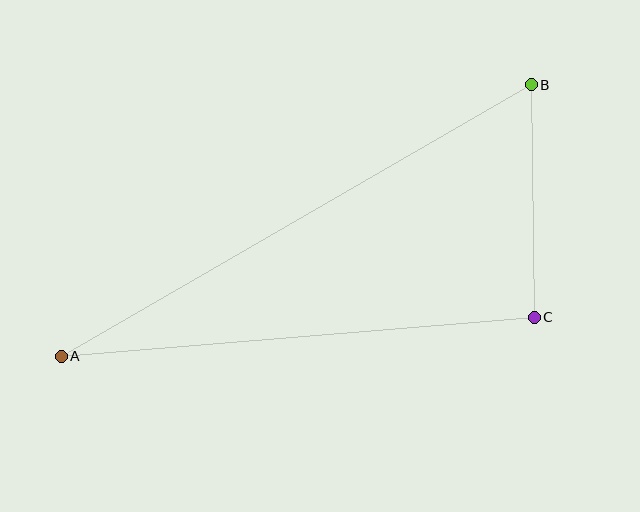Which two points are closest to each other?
Points B and C are closest to each other.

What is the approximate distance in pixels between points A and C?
The distance between A and C is approximately 475 pixels.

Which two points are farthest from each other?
Points A and B are farthest from each other.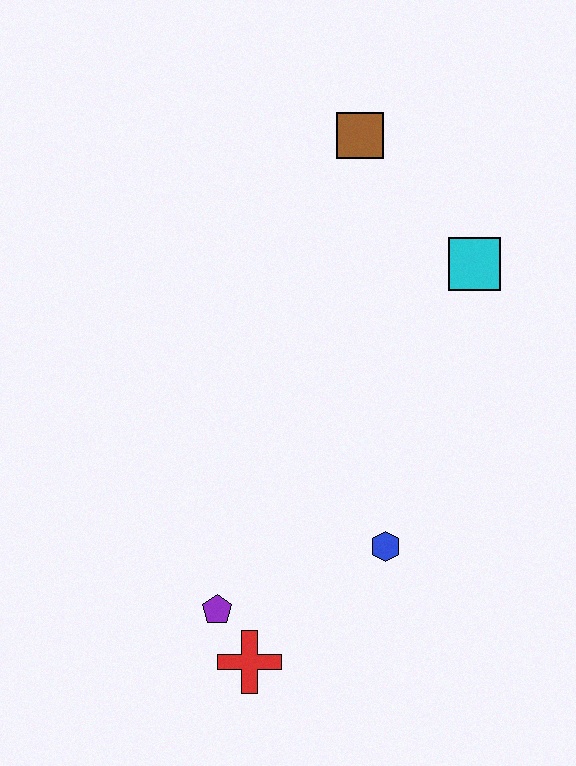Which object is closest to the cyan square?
The brown square is closest to the cyan square.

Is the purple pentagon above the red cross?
Yes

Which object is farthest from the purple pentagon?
The brown square is farthest from the purple pentagon.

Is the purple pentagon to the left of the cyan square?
Yes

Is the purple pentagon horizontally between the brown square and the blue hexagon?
No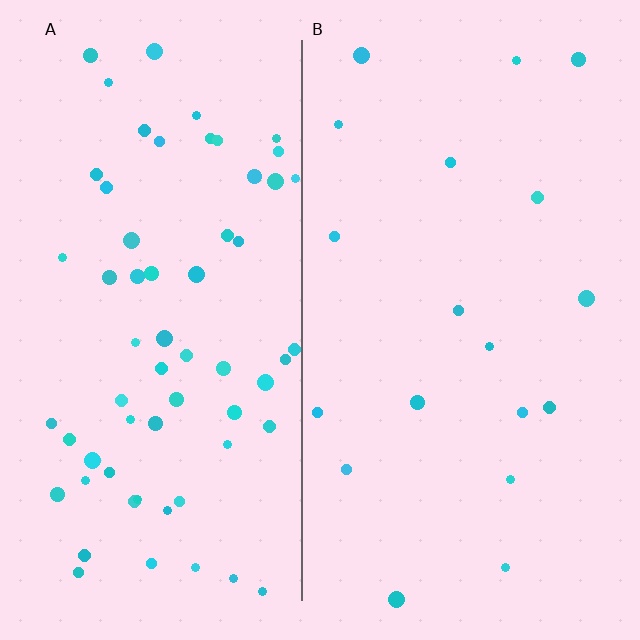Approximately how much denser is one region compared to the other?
Approximately 3.4× — region A over region B.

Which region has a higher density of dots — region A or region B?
A (the left).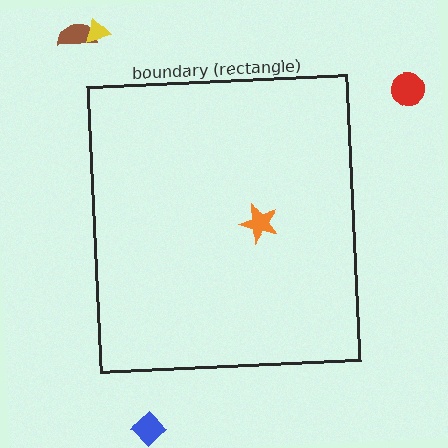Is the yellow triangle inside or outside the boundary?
Outside.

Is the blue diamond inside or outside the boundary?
Outside.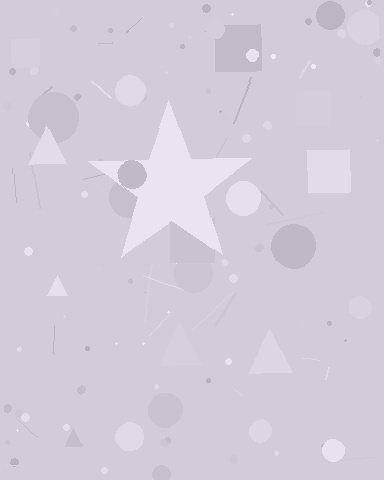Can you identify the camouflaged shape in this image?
The camouflaged shape is a star.